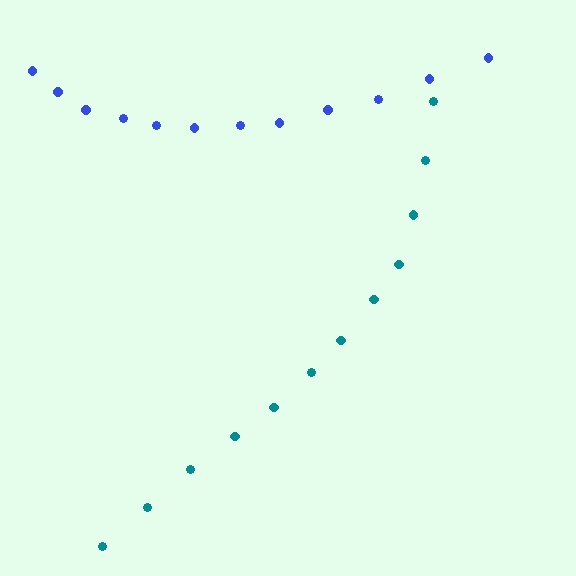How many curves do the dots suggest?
There are 2 distinct paths.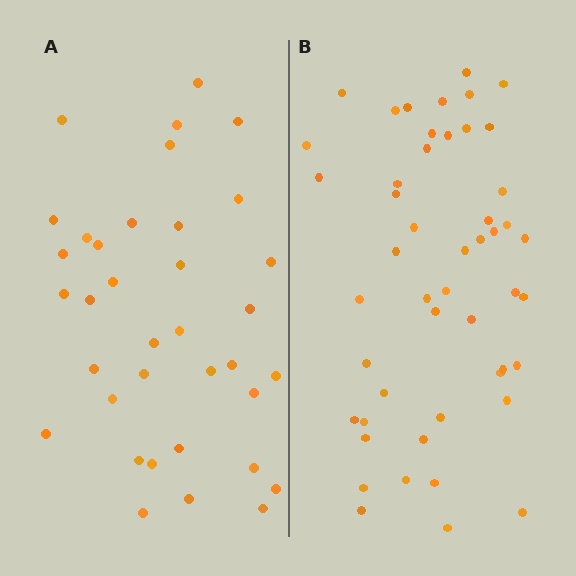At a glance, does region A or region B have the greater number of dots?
Region B (the right region) has more dots.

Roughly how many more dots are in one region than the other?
Region B has approximately 15 more dots than region A.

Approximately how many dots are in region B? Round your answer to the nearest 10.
About 50 dots. (The exact count is 49, which rounds to 50.)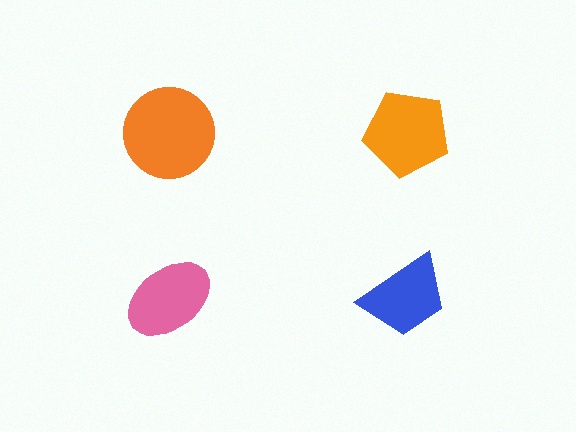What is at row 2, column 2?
A blue trapezoid.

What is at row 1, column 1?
An orange circle.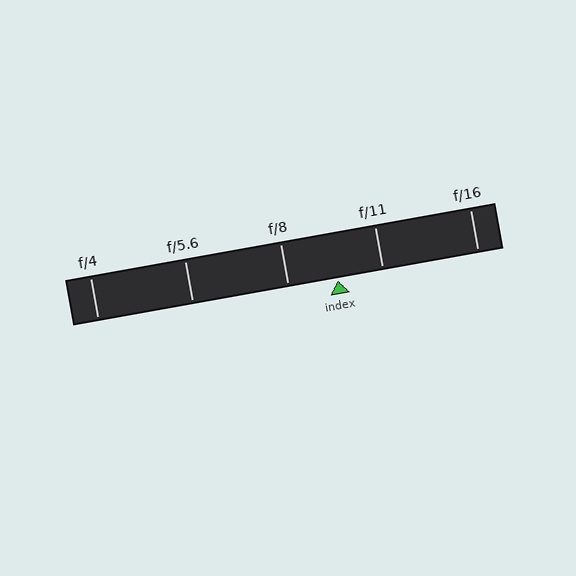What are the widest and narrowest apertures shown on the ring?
The widest aperture shown is f/4 and the narrowest is f/16.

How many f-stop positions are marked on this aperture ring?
There are 5 f-stop positions marked.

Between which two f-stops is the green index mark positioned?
The index mark is between f/8 and f/11.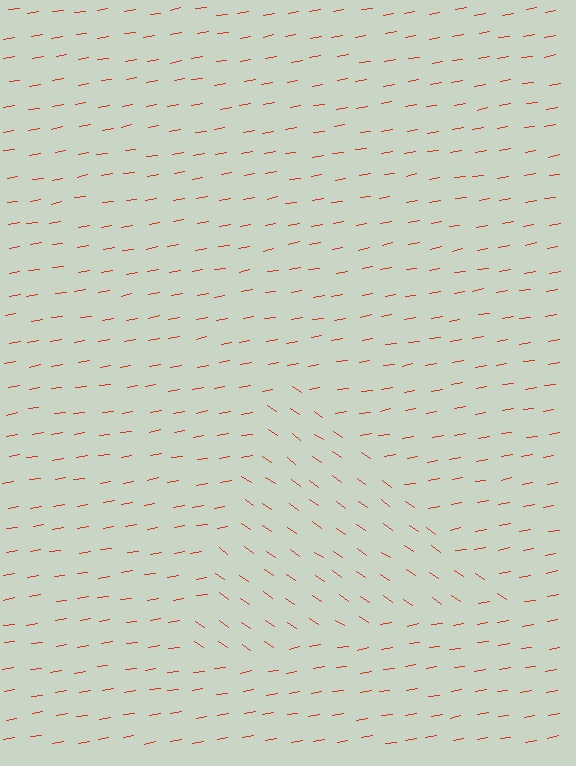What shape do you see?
I see a triangle.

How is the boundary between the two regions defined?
The boundary is defined purely by a change in line orientation (approximately 45 degrees difference). All lines are the same color and thickness.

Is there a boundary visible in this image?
Yes, there is a texture boundary formed by a change in line orientation.